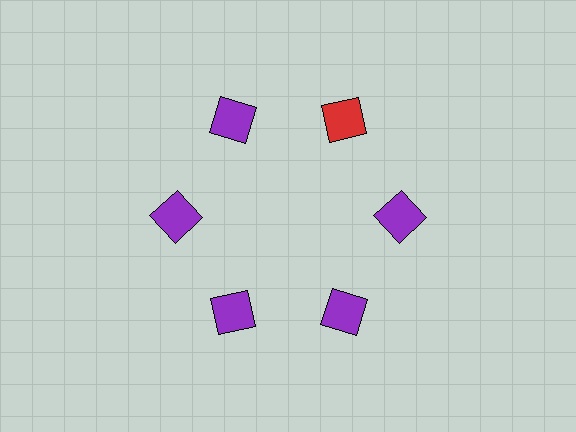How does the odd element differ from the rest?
It has a different color: red instead of purple.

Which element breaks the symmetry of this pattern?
The red square at roughly the 1 o'clock position breaks the symmetry. All other shapes are purple squares.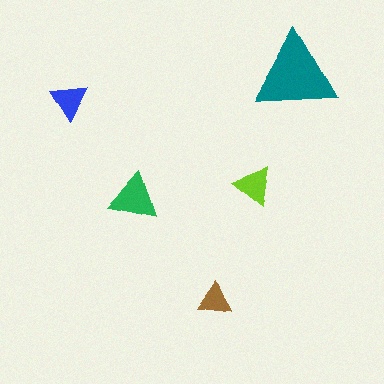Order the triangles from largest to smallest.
the teal one, the green one, the lime one, the blue one, the brown one.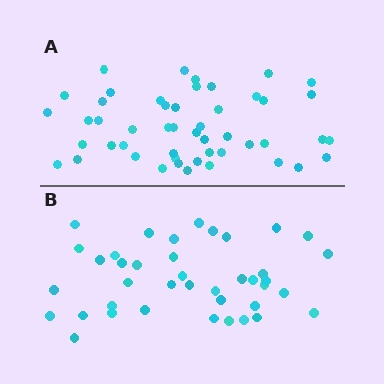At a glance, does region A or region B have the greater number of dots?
Region A (the top region) has more dots.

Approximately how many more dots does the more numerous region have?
Region A has roughly 8 or so more dots than region B.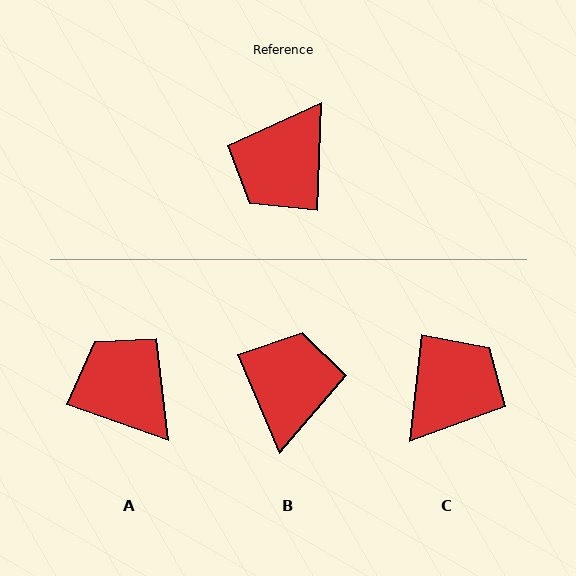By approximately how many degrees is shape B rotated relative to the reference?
Approximately 155 degrees clockwise.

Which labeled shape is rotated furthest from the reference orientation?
C, about 175 degrees away.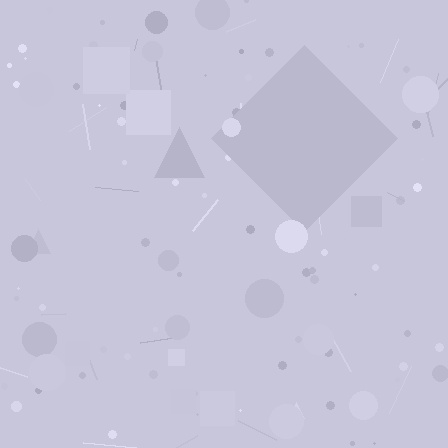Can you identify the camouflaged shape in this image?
The camouflaged shape is a diamond.